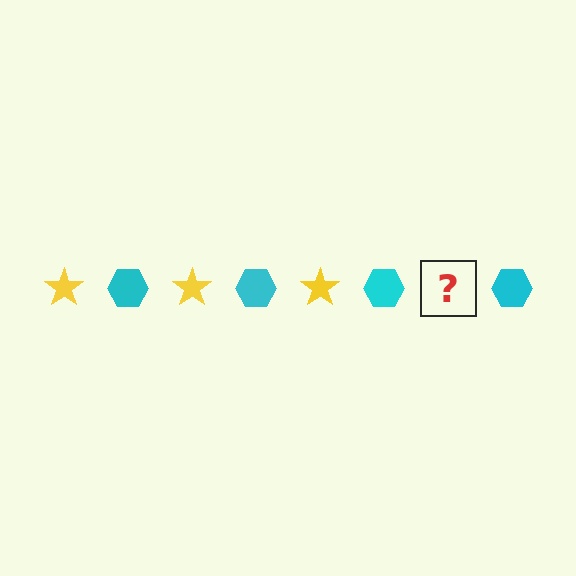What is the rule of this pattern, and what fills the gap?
The rule is that the pattern alternates between yellow star and cyan hexagon. The gap should be filled with a yellow star.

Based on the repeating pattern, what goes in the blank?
The blank should be a yellow star.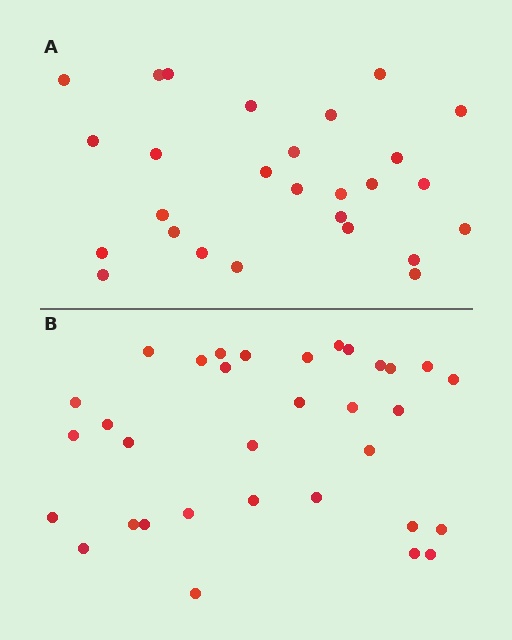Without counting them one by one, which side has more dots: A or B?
Region B (the bottom region) has more dots.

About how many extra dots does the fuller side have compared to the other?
Region B has about 6 more dots than region A.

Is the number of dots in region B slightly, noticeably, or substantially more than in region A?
Region B has only slightly more — the two regions are fairly close. The ratio is roughly 1.2 to 1.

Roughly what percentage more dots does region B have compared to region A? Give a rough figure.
About 20% more.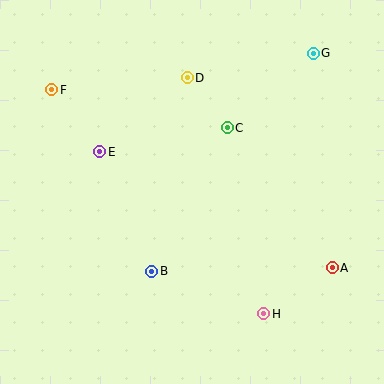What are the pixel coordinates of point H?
Point H is at (264, 314).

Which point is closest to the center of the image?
Point C at (227, 128) is closest to the center.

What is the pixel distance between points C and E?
The distance between C and E is 130 pixels.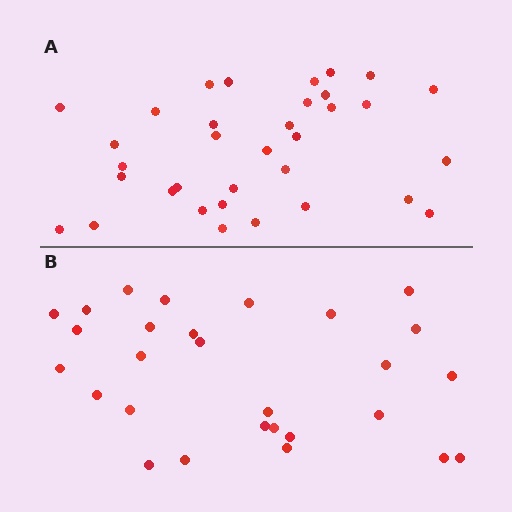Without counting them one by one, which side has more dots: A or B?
Region A (the top region) has more dots.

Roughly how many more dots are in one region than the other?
Region A has about 6 more dots than region B.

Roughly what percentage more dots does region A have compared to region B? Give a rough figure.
About 20% more.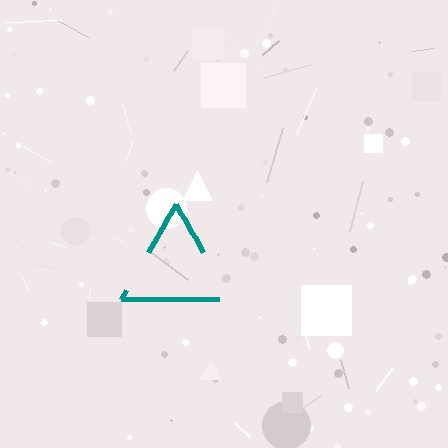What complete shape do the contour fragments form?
The contour fragments form a triangle.